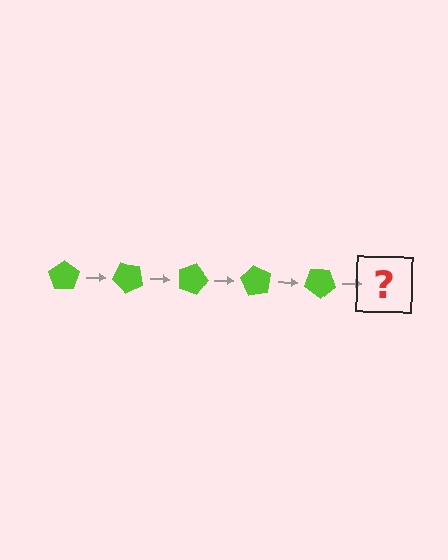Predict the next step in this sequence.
The next step is a lime pentagon rotated 225 degrees.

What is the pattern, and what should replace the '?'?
The pattern is that the pentagon rotates 45 degrees each step. The '?' should be a lime pentagon rotated 225 degrees.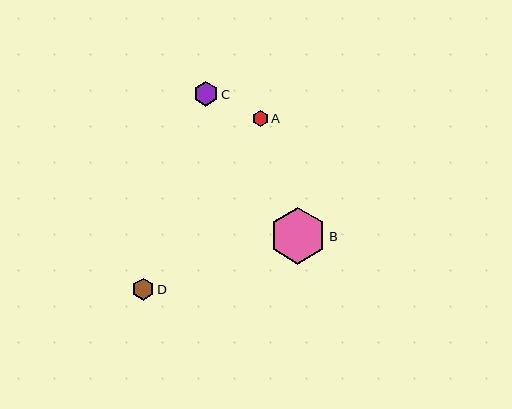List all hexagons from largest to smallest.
From largest to smallest: B, C, D, A.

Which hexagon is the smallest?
Hexagon A is the smallest with a size of approximately 16 pixels.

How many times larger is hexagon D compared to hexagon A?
Hexagon D is approximately 1.4 times the size of hexagon A.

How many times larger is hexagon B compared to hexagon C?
Hexagon B is approximately 2.3 times the size of hexagon C.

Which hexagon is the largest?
Hexagon B is the largest with a size of approximately 56 pixels.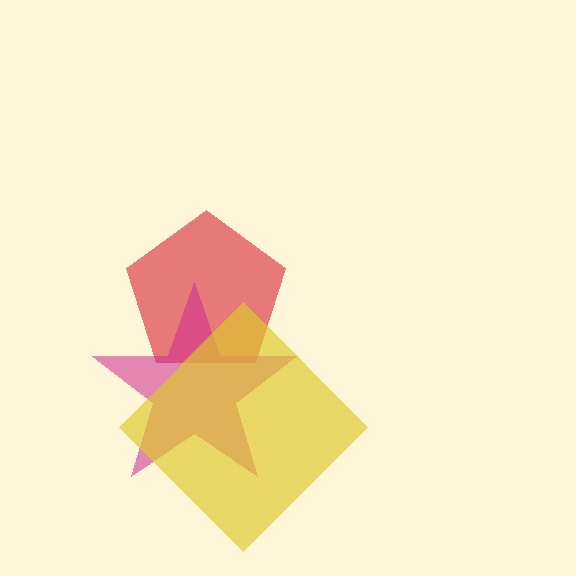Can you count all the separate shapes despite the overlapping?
Yes, there are 3 separate shapes.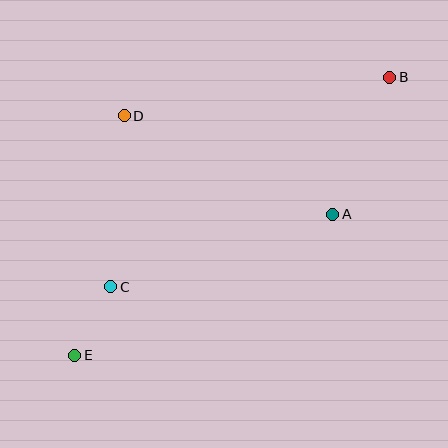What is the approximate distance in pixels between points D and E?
The distance between D and E is approximately 244 pixels.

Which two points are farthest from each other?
Points B and E are farthest from each other.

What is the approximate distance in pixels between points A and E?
The distance between A and E is approximately 294 pixels.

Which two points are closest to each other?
Points C and E are closest to each other.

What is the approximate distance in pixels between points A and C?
The distance between A and C is approximately 233 pixels.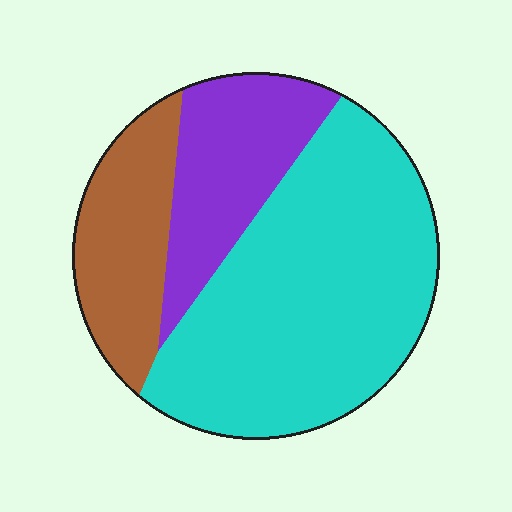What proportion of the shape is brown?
Brown covers around 20% of the shape.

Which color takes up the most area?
Cyan, at roughly 60%.